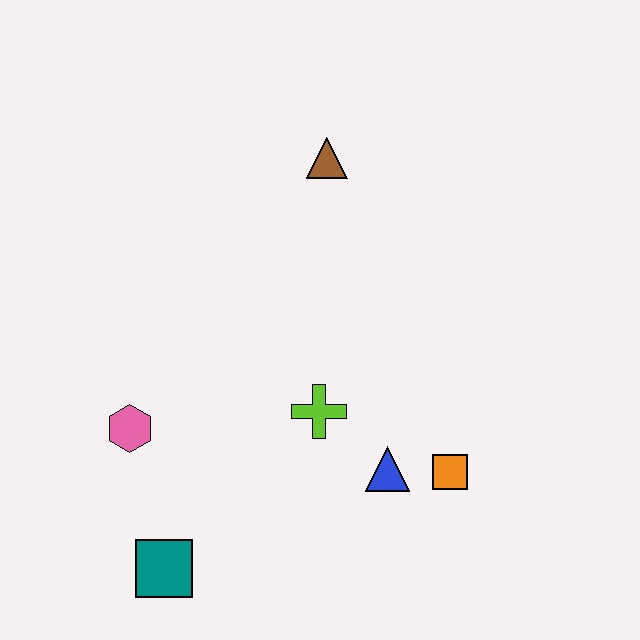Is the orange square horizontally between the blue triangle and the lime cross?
No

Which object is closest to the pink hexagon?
The teal square is closest to the pink hexagon.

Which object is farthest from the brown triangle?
The teal square is farthest from the brown triangle.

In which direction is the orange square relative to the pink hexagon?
The orange square is to the right of the pink hexagon.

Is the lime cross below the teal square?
No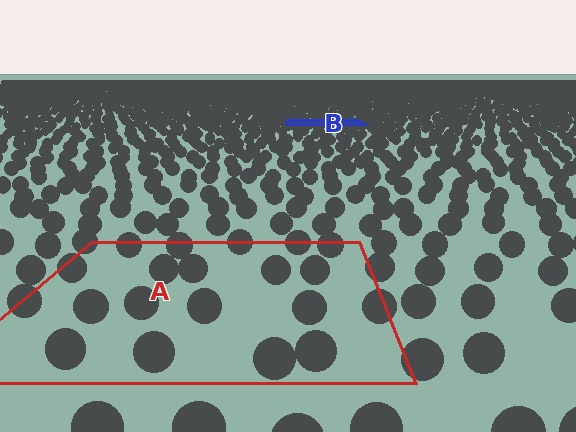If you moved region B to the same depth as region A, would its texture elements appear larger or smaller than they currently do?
They would appear larger. At a closer depth, the same texture elements are projected at a bigger on-screen size.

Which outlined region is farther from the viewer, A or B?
Region B is farther from the viewer — the texture elements inside it appear smaller and more densely packed.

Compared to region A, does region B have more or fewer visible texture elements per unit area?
Region B has more texture elements per unit area — they are packed more densely because it is farther away.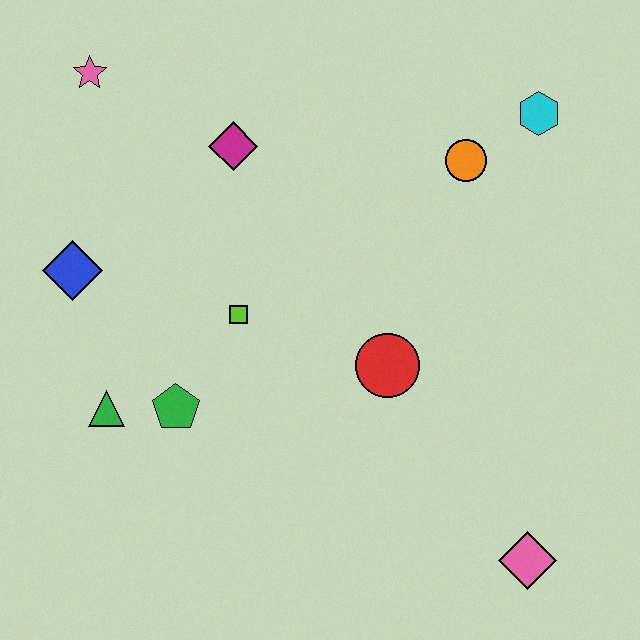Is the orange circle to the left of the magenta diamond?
No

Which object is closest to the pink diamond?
The red circle is closest to the pink diamond.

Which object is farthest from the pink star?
The pink diamond is farthest from the pink star.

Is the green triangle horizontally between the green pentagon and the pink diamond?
No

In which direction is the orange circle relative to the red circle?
The orange circle is above the red circle.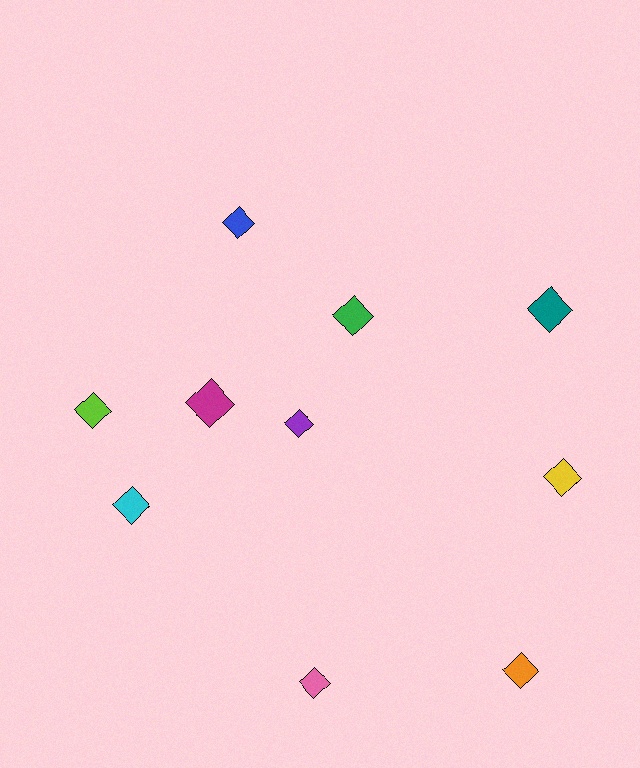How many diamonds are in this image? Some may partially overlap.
There are 10 diamonds.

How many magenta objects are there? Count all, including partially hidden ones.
There is 1 magenta object.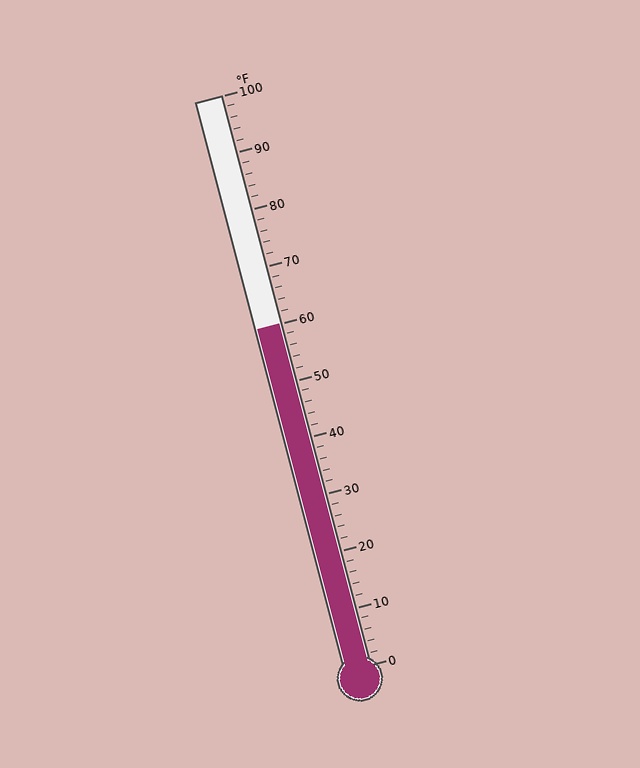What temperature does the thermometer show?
The thermometer shows approximately 60°F.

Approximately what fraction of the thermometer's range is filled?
The thermometer is filled to approximately 60% of its range.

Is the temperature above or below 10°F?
The temperature is above 10°F.